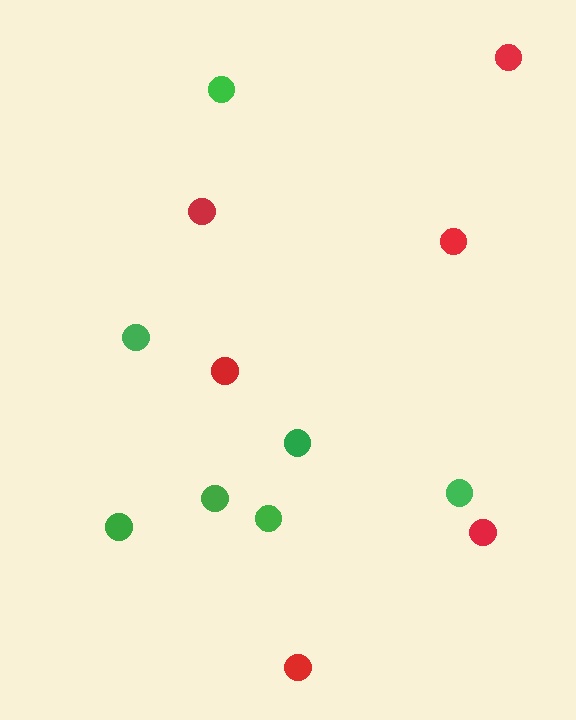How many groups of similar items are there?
There are 2 groups: one group of green circles (7) and one group of red circles (6).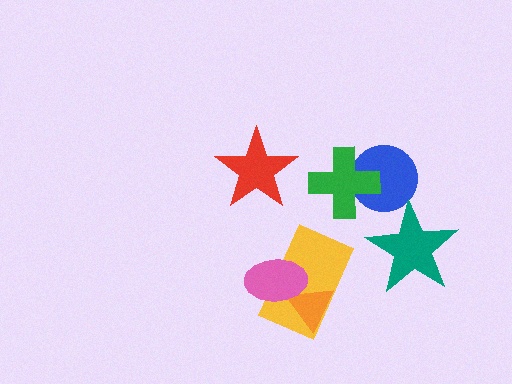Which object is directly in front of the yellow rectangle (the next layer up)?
The orange triangle is directly in front of the yellow rectangle.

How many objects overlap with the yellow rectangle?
2 objects overlap with the yellow rectangle.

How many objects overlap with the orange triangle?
2 objects overlap with the orange triangle.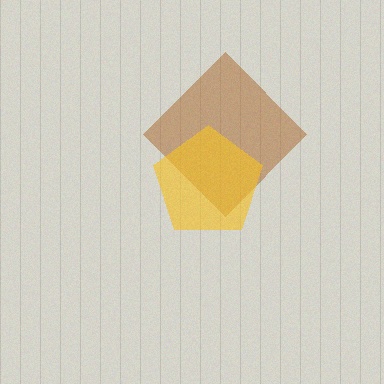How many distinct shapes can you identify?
There are 2 distinct shapes: a brown diamond, a yellow pentagon.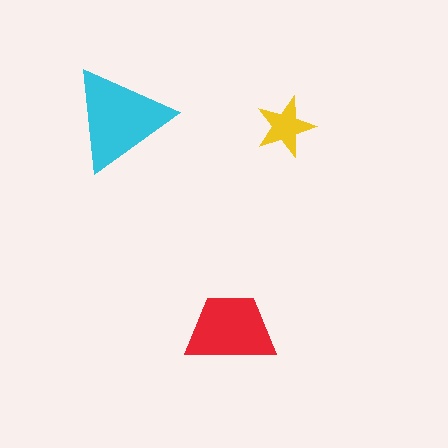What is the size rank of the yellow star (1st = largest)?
3rd.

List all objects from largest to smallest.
The cyan triangle, the red trapezoid, the yellow star.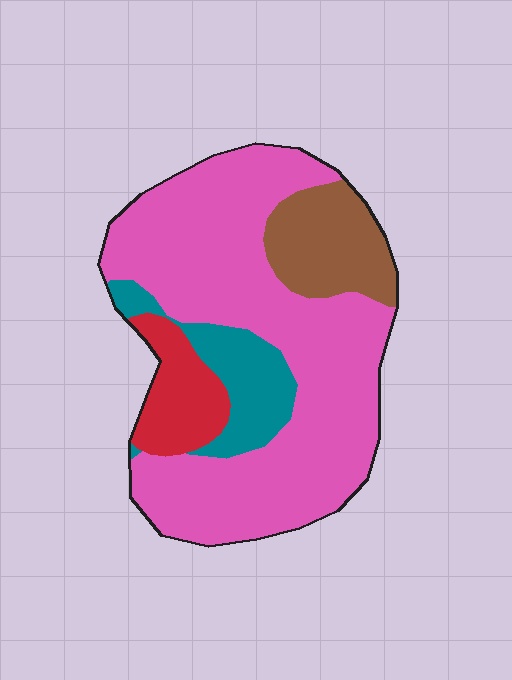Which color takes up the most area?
Pink, at roughly 65%.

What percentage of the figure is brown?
Brown covers roughly 15% of the figure.